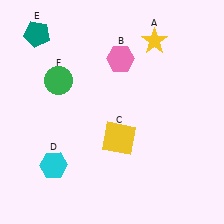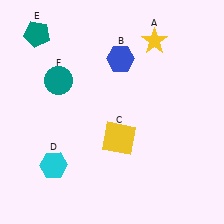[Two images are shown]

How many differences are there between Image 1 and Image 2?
There are 2 differences between the two images.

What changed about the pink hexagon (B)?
In Image 1, B is pink. In Image 2, it changed to blue.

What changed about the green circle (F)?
In Image 1, F is green. In Image 2, it changed to teal.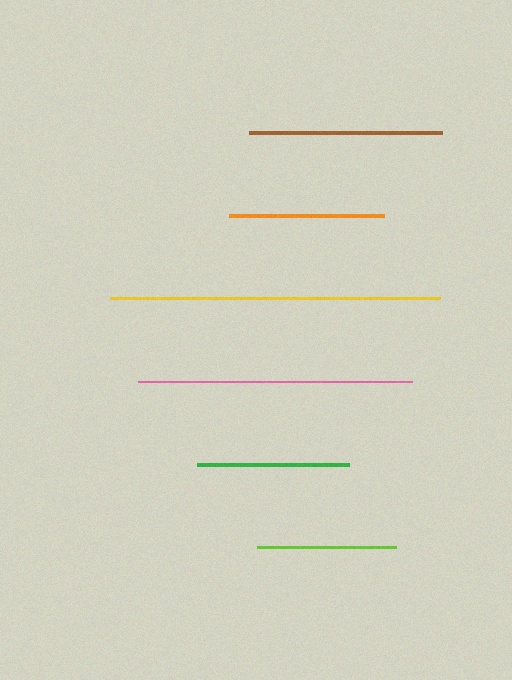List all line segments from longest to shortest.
From longest to shortest: yellow, pink, brown, orange, green, lime.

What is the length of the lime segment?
The lime segment is approximately 139 pixels long.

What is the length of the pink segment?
The pink segment is approximately 274 pixels long.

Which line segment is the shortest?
The lime line is the shortest at approximately 139 pixels.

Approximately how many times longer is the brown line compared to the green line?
The brown line is approximately 1.3 times the length of the green line.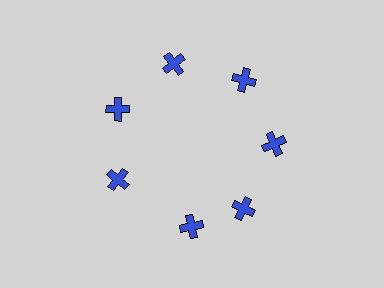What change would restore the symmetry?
The symmetry would be restored by rotating it back into even spacing with its neighbors so that all 7 crosses sit at equal angles and equal distance from the center.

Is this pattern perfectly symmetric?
No. The 7 blue crosses are arranged in a ring, but one element near the 6 o'clock position is rotated out of alignment along the ring, breaking the 7-fold rotational symmetry.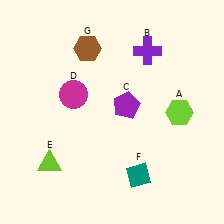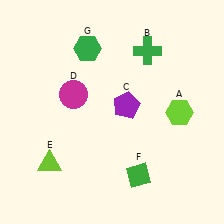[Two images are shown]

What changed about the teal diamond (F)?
In Image 1, F is teal. In Image 2, it changed to green.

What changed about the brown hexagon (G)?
In Image 1, G is brown. In Image 2, it changed to green.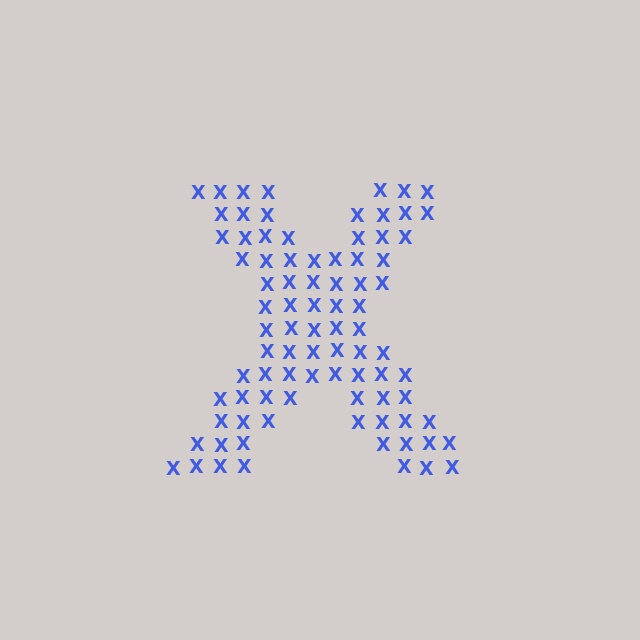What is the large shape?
The large shape is the letter X.